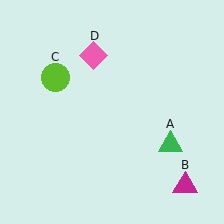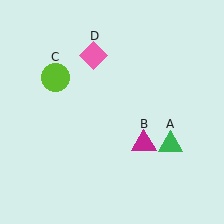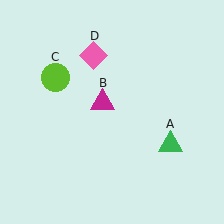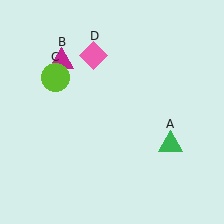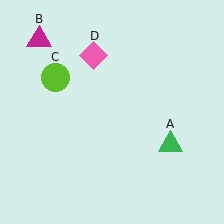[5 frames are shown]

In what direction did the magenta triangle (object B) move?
The magenta triangle (object B) moved up and to the left.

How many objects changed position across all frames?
1 object changed position: magenta triangle (object B).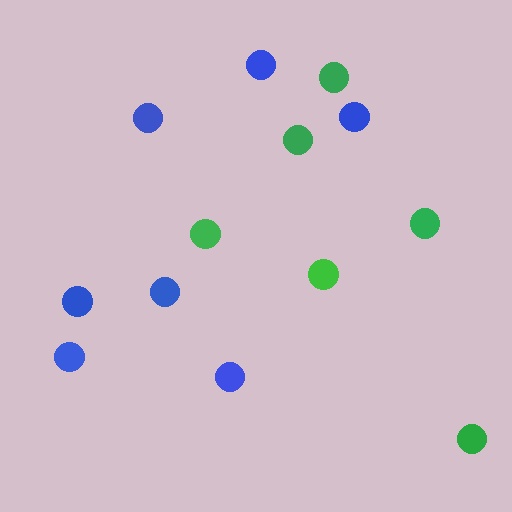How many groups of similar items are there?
There are 2 groups: one group of green circles (6) and one group of blue circles (7).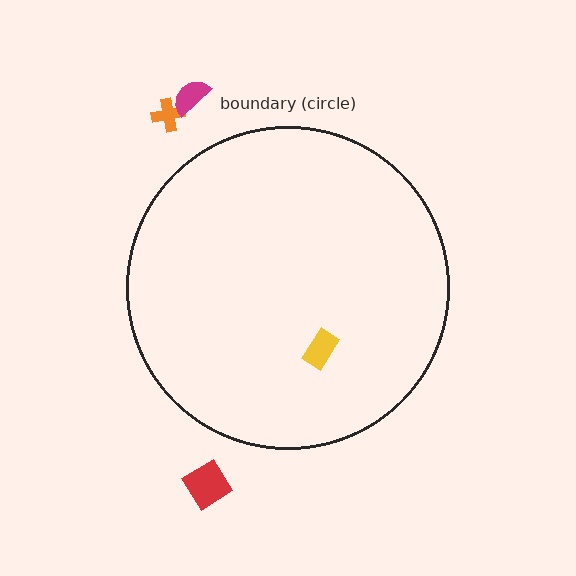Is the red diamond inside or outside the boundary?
Outside.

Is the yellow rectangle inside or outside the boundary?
Inside.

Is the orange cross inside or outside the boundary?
Outside.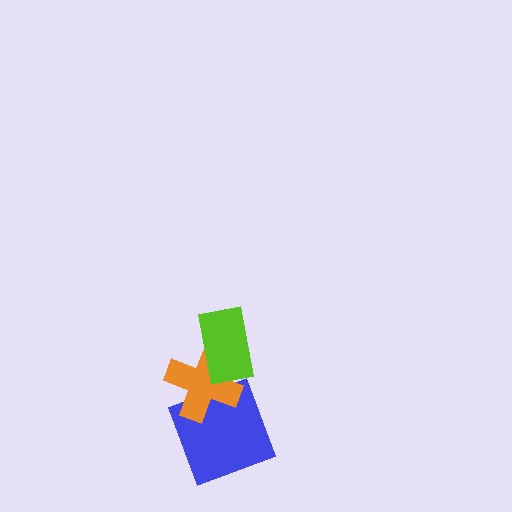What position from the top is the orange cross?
The orange cross is 2nd from the top.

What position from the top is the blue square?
The blue square is 3rd from the top.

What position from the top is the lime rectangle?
The lime rectangle is 1st from the top.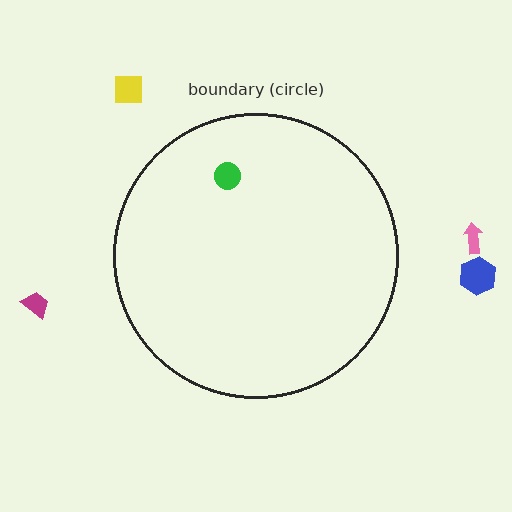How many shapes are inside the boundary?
1 inside, 4 outside.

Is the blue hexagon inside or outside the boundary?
Outside.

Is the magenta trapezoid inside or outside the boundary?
Outside.